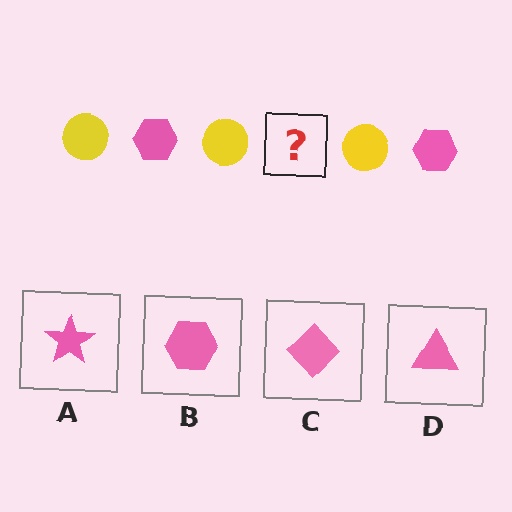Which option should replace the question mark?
Option B.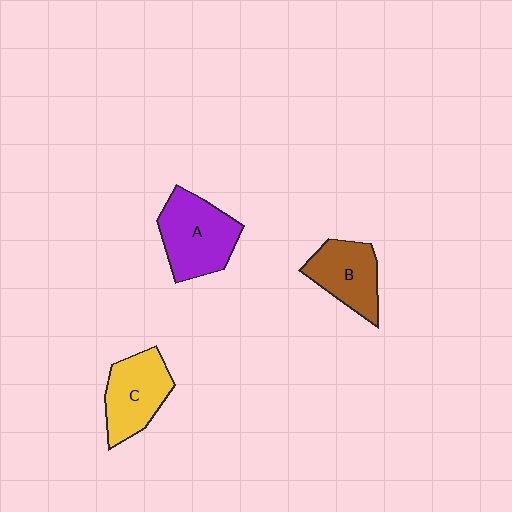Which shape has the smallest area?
Shape B (brown).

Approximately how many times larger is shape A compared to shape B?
Approximately 1.3 times.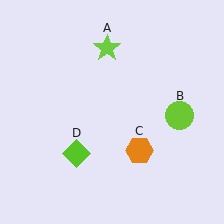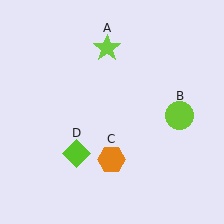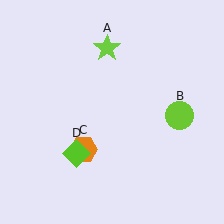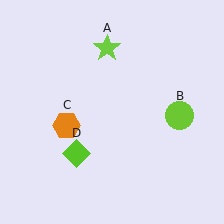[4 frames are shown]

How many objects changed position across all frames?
1 object changed position: orange hexagon (object C).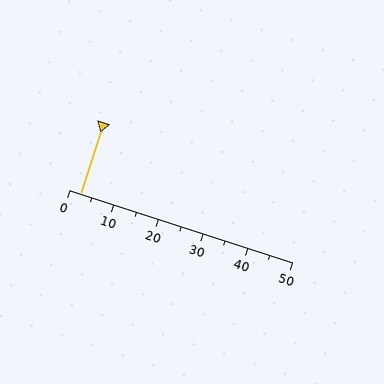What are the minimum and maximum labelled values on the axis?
The axis runs from 0 to 50.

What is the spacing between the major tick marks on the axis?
The major ticks are spaced 10 apart.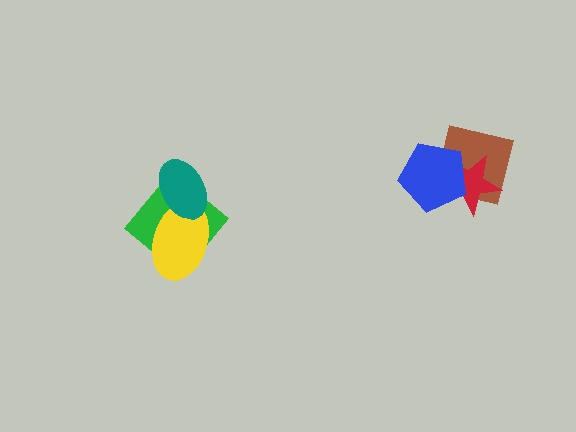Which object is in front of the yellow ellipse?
The teal ellipse is in front of the yellow ellipse.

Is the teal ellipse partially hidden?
No, no other shape covers it.